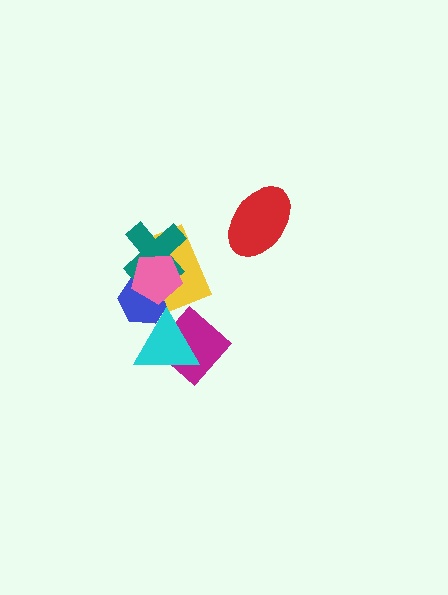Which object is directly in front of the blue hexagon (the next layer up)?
The cyan triangle is directly in front of the blue hexagon.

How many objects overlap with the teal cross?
3 objects overlap with the teal cross.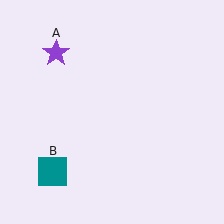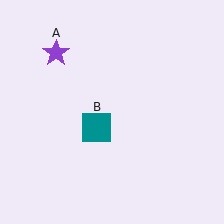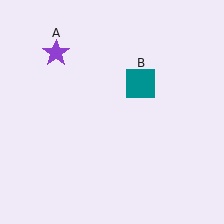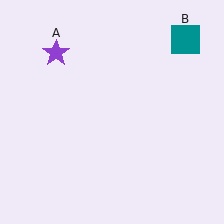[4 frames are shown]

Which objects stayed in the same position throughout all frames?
Purple star (object A) remained stationary.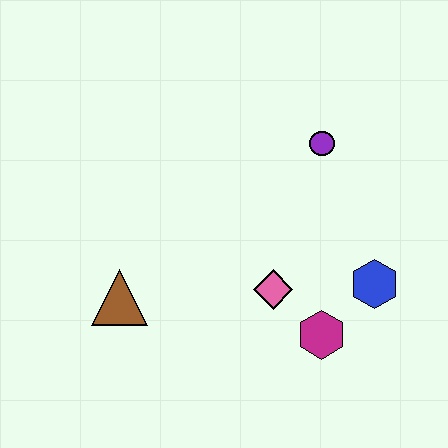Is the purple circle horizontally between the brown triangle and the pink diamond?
No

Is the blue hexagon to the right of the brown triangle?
Yes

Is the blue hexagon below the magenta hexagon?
No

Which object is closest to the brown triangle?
The pink diamond is closest to the brown triangle.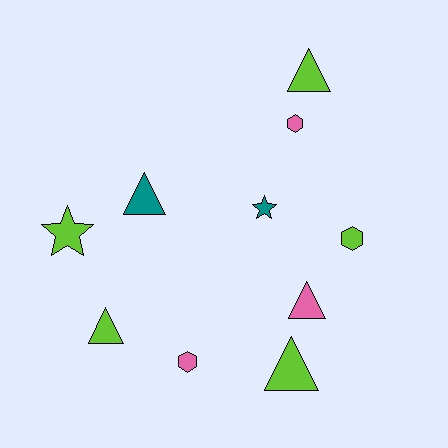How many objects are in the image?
There are 10 objects.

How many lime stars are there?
There is 1 lime star.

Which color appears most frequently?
Lime, with 5 objects.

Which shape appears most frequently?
Triangle, with 5 objects.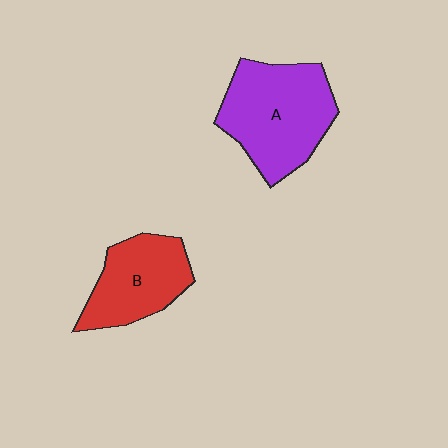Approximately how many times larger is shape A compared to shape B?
Approximately 1.4 times.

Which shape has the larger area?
Shape A (purple).